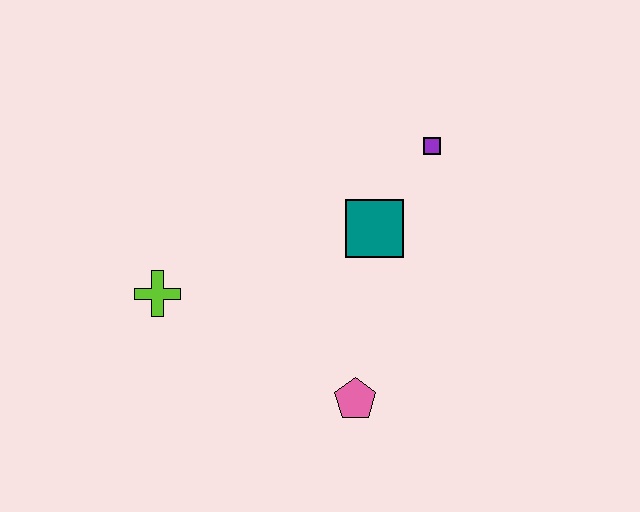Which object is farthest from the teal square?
The lime cross is farthest from the teal square.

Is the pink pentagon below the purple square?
Yes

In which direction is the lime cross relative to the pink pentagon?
The lime cross is to the left of the pink pentagon.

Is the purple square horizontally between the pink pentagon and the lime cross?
No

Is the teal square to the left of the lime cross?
No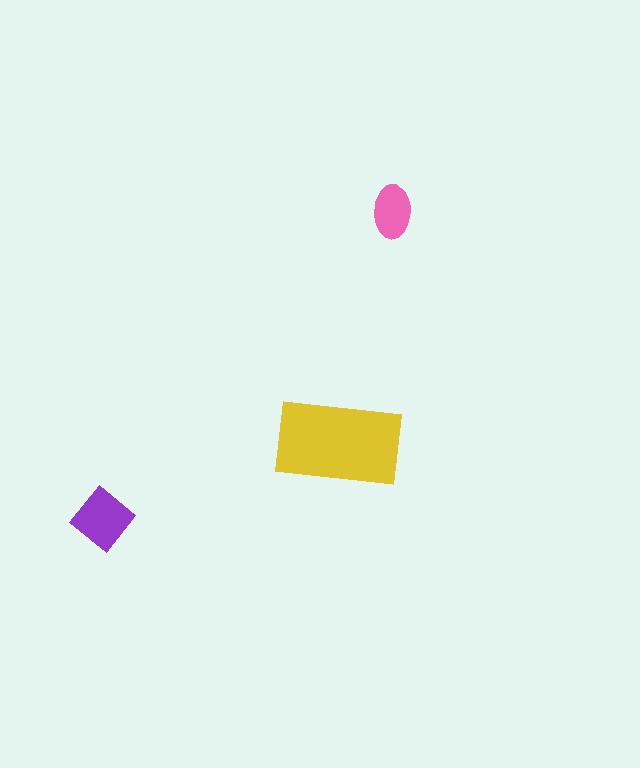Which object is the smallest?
The pink ellipse.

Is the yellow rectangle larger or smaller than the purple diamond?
Larger.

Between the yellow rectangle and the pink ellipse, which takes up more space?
The yellow rectangle.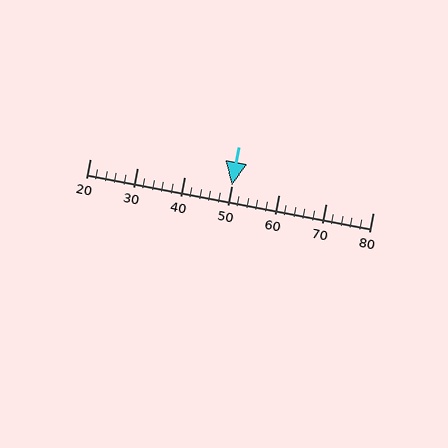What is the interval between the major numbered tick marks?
The major tick marks are spaced 10 units apart.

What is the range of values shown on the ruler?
The ruler shows values from 20 to 80.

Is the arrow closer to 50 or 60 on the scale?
The arrow is closer to 50.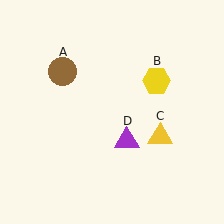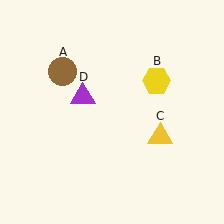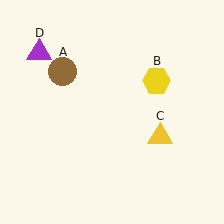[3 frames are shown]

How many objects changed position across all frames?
1 object changed position: purple triangle (object D).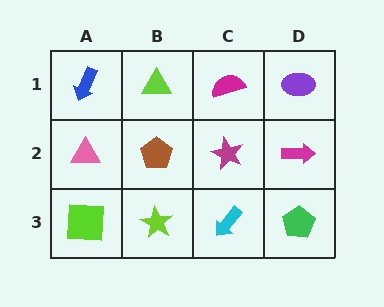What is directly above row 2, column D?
A purple ellipse.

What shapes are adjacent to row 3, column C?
A magenta star (row 2, column C), a lime star (row 3, column B), a green pentagon (row 3, column D).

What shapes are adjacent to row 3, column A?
A pink triangle (row 2, column A), a lime star (row 3, column B).